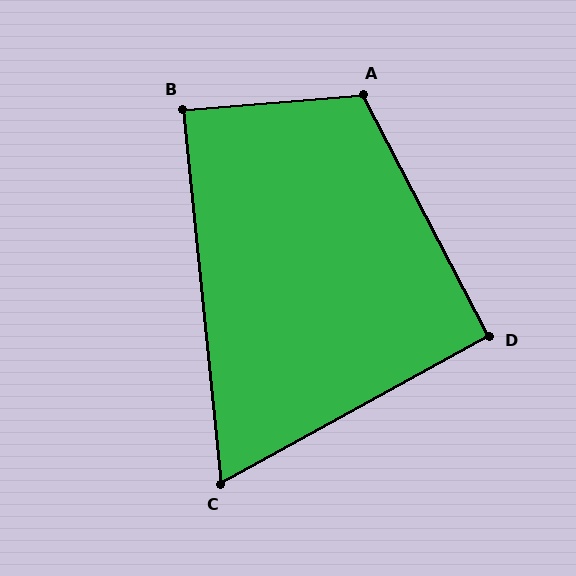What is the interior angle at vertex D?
Approximately 91 degrees (approximately right).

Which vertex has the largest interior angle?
A, at approximately 113 degrees.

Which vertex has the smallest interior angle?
C, at approximately 67 degrees.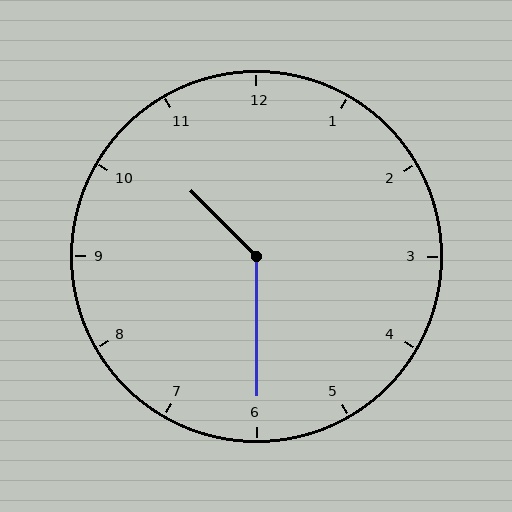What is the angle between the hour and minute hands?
Approximately 135 degrees.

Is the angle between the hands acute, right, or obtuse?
It is obtuse.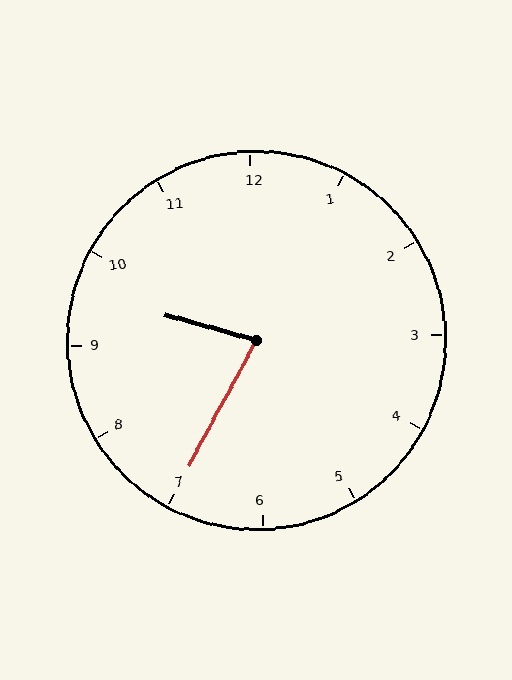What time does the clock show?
9:35.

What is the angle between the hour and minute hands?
Approximately 78 degrees.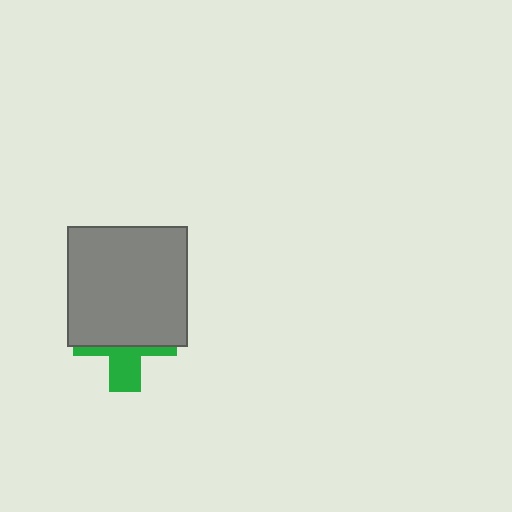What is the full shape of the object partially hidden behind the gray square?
The partially hidden object is a green cross.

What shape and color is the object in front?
The object in front is a gray square.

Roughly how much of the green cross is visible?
A small part of it is visible (roughly 35%).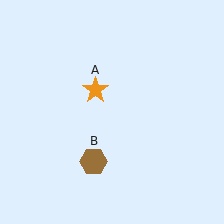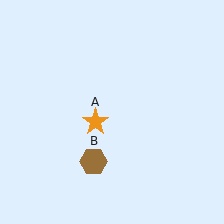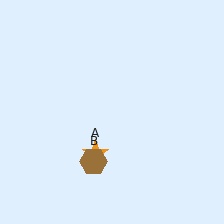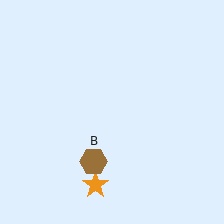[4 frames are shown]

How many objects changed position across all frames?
1 object changed position: orange star (object A).